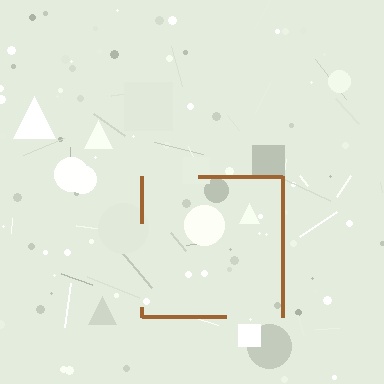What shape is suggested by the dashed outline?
The dashed outline suggests a square.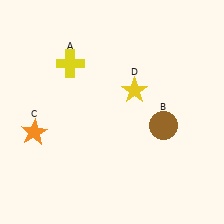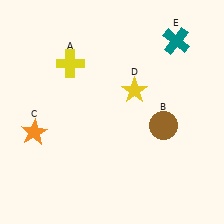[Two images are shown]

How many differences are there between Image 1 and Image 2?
There is 1 difference between the two images.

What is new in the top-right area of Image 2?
A teal cross (E) was added in the top-right area of Image 2.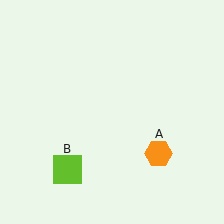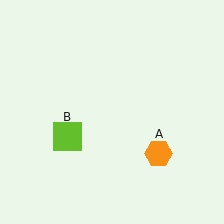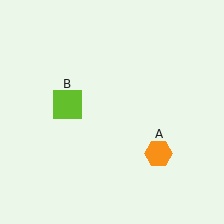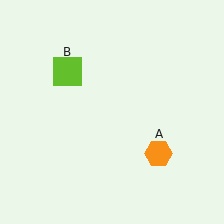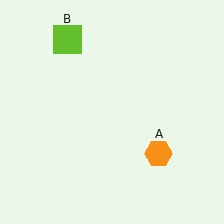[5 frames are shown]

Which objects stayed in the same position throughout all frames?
Orange hexagon (object A) remained stationary.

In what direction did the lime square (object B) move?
The lime square (object B) moved up.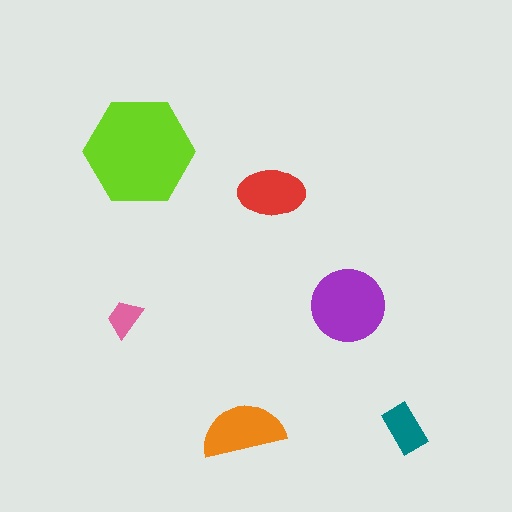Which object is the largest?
The lime hexagon.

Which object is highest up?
The lime hexagon is topmost.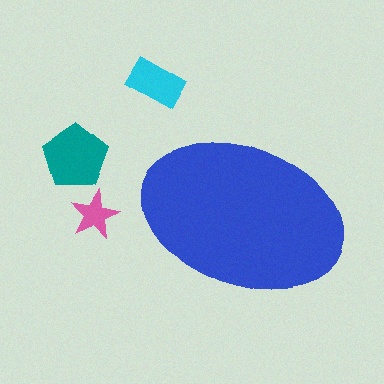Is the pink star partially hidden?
No, the pink star is fully visible.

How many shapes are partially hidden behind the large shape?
0 shapes are partially hidden.